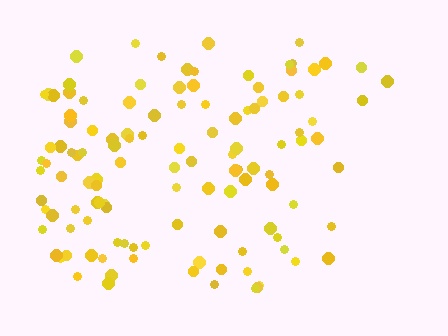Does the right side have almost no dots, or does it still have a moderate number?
Still a moderate number, just noticeably fewer than the left.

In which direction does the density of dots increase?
From right to left, with the left side densest.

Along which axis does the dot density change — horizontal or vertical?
Horizontal.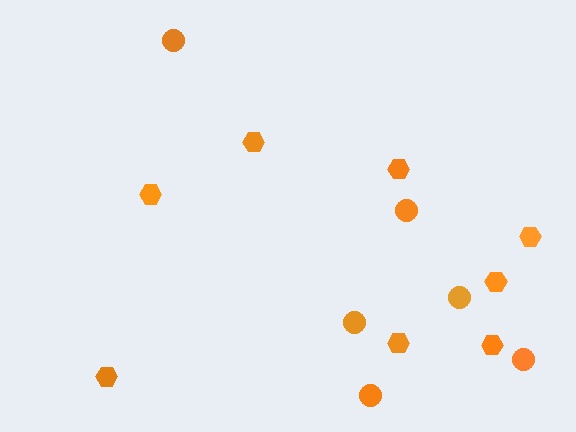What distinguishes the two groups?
There are 2 groups: one group of circles (6) and one group of hexagons (8).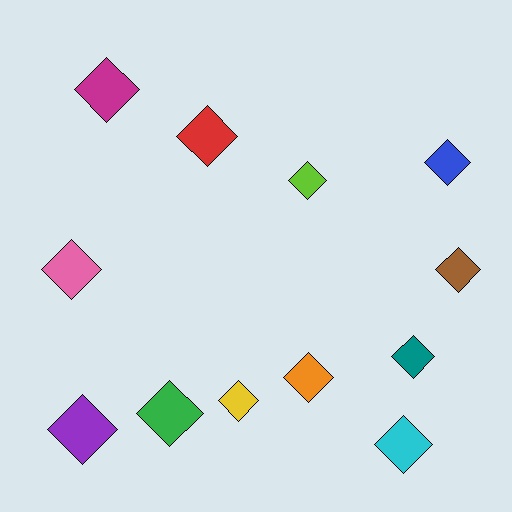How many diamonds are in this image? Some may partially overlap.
There are 12 diamonds.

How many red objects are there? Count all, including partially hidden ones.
There is 1 red object.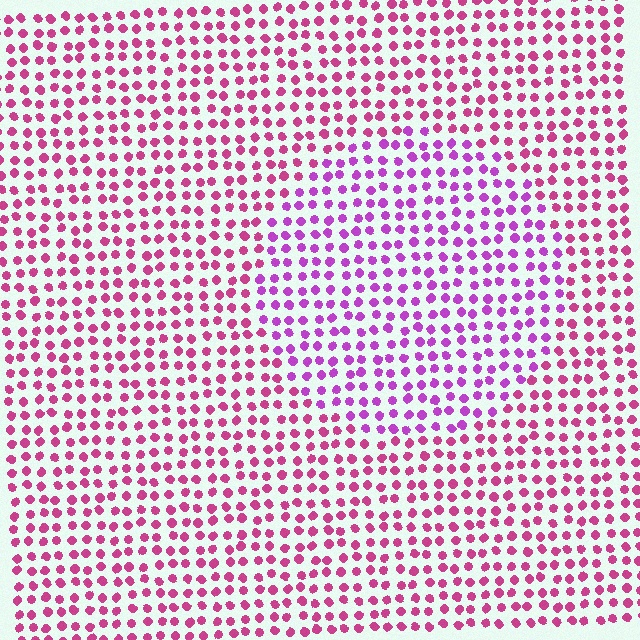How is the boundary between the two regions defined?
The boundary is defined purely by a slight shift in hue (about 32 degrees). Spacing, size, and orientation are identical on both sides.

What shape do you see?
I see a circle.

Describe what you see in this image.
The image is filled with small magenta elements in a uniform arrangement. A circle-shaped region is visible where the elements are tinted to a slightly different hue, forming a subtle color boundary.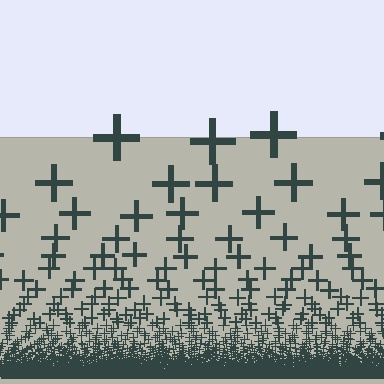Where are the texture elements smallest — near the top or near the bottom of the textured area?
Near the bottom.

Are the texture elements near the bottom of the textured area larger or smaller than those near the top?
Smaller. The gradient is inverted — elements near the bottom are smaller and denser.